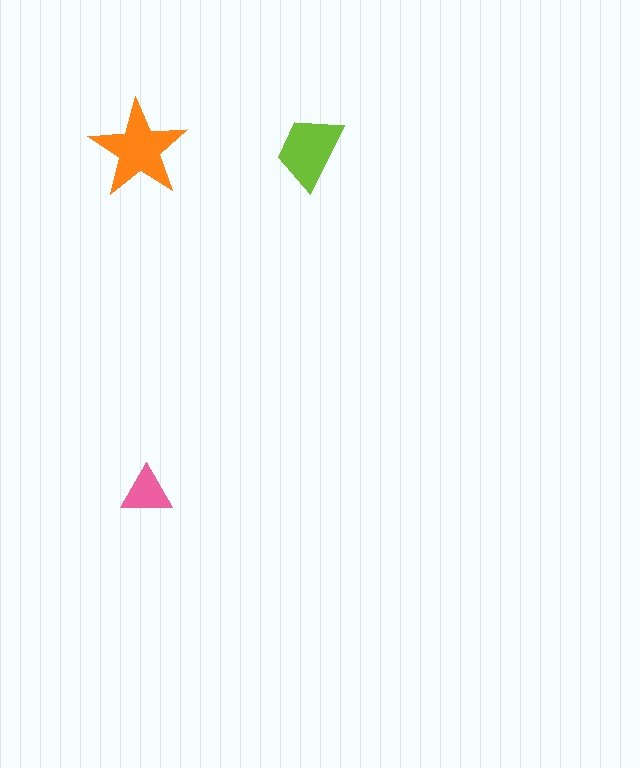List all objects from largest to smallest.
The orange star, the lime trapezoid, the pink triangle.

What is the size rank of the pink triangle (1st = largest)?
3rd.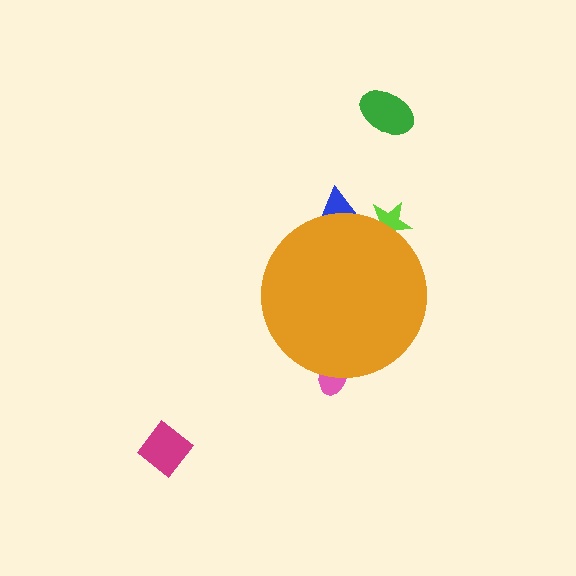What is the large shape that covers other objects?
An orange circle.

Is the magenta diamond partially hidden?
No, the magenta diamond is fully visible.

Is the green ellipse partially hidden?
No, the green ellipse is fully visible.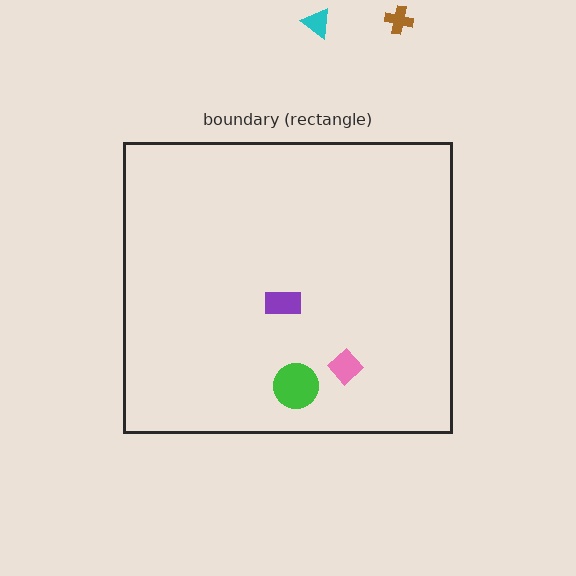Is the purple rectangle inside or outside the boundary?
Inside.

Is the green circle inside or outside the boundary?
Inside.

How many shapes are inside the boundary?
3 inside, 2 outside.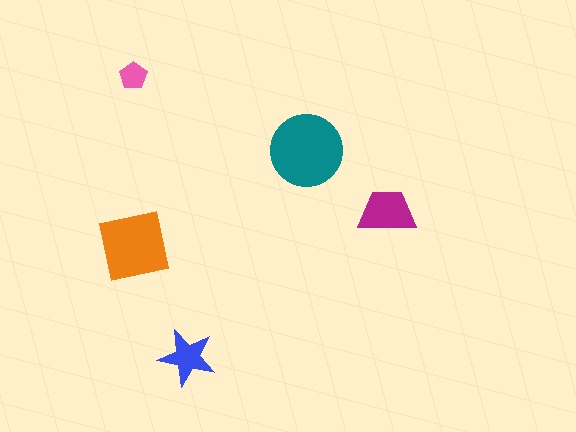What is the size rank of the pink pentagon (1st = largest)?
5th.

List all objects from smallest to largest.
The pink pentagon, the blue star, the magenta trapezoid, the orange square, the teal circle.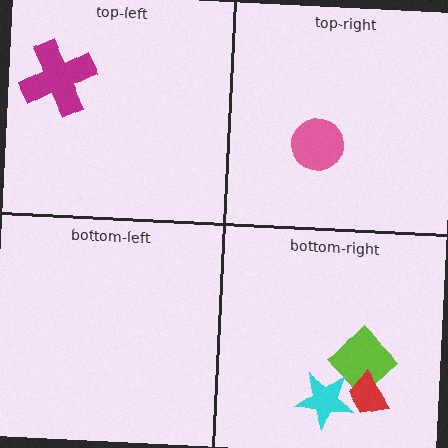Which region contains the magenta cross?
The top-left region.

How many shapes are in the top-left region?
1.